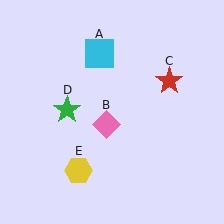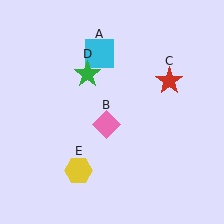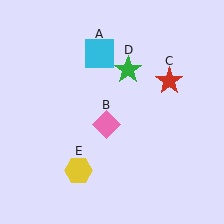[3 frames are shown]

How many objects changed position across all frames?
1 object changed position: green star (object D).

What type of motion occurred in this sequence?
The green star (object D) rotated clockwise around the center of the scene.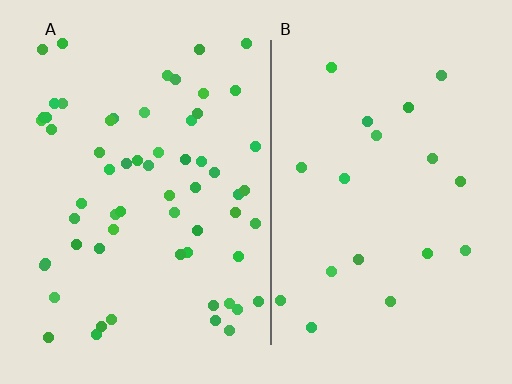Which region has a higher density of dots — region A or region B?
A (the left).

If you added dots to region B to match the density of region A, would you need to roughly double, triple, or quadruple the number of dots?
Approximately triple.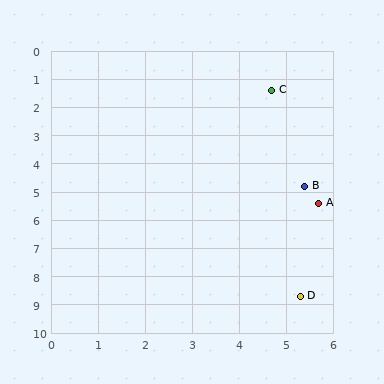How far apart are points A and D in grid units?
Points A and D are about 3.3 grid units apart.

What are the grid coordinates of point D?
Point D is at approximately (5.3, 8.7).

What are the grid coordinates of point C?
Point C is at approximately (4.7, 1.4).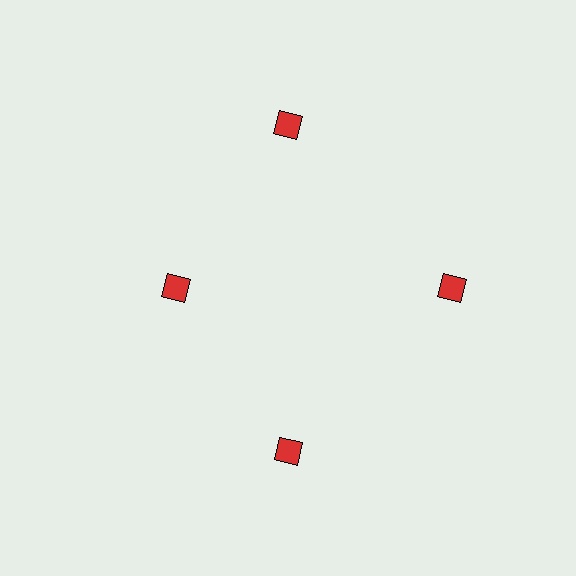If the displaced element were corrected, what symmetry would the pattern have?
It would have 4-fold rotational symmetry — the pattern would map onto itself every 90 degrees.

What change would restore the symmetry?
The symmetry would be restored by moving it outward, back onto the ring so that all 4 diamonds sit at equal angles and equal distance from the center.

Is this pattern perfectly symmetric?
No. The 4 red diamonds are arranged in a ring, but one element near the 9 o'clock position is pulled inward toward the center, breaking the 4-fold rotational symmetry.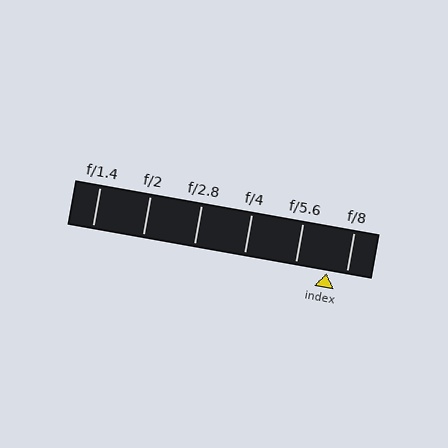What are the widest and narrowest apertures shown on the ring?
The widest aperture shown is f/1.4 and the narrowest is f/8.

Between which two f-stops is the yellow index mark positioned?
The index mark is between f/5.6 and f/8.